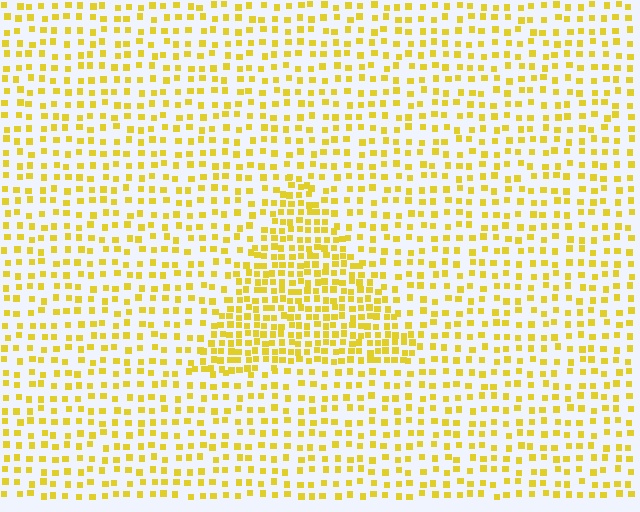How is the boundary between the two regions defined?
The boundary is defined by a change in element density (approximately 2.0x ratio). All elements are the same color, size, and shape.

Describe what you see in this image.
The image contains small yellow elements arranged at two different densities. A triangle-shaped region is visible where the elements are more densely packed than the surrounding area.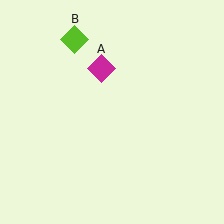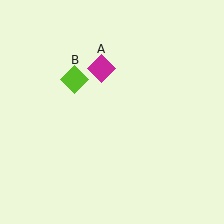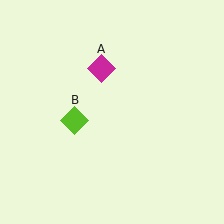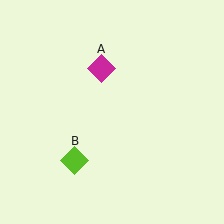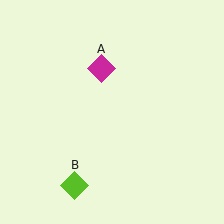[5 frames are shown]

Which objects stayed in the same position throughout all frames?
Magenta diamond (object A) remained stationary.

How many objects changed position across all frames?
1 object changed position: lime diamond (object B).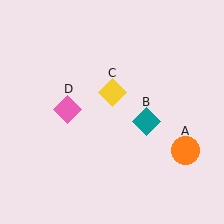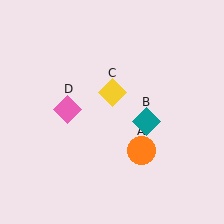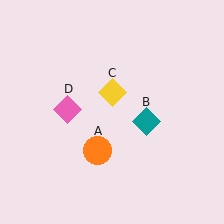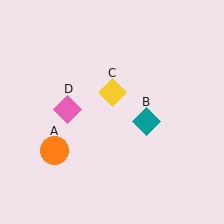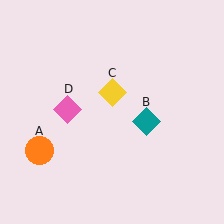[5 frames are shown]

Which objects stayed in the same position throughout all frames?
Teal diamond (object B) and yellow diamond (object C) and pink diamond (object D) remained stationary.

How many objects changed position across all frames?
1 object changed position: orange circle (object A).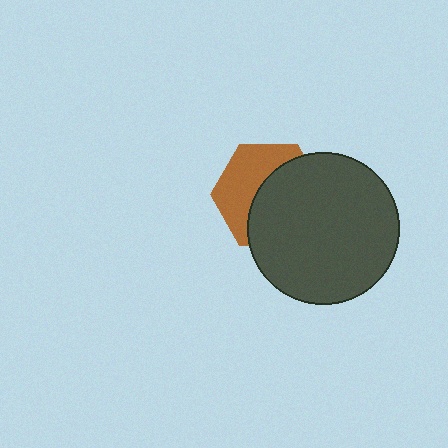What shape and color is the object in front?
The object in front is a dark gray circle.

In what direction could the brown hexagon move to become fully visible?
The brown hexagon could move toward the upper-left. That would shift it out from behind the dark gray circle entirely.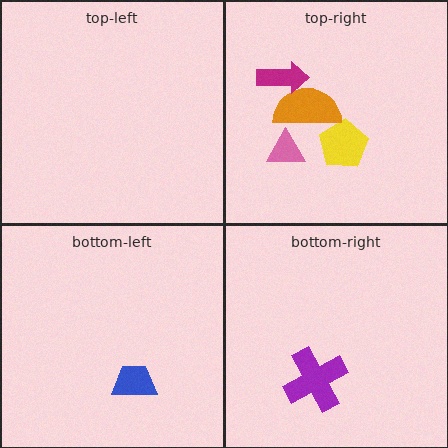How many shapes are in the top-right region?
4.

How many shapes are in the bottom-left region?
1.